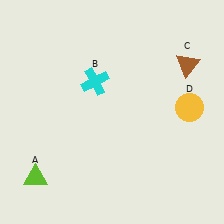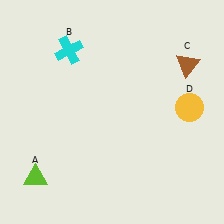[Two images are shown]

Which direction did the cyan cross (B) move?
The cyan cross (B) moved up.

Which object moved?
The cyan cross (B) moved up.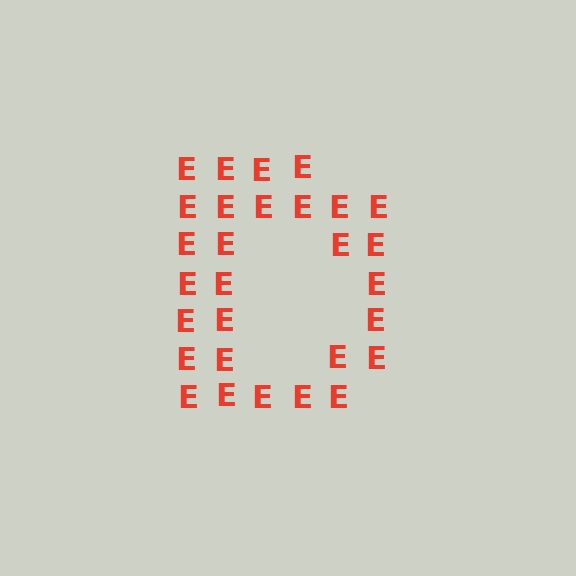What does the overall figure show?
The overall figure shows the letter D.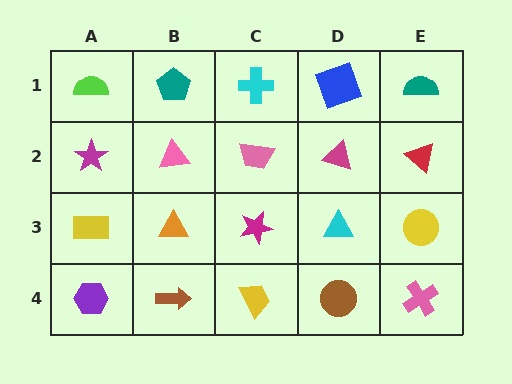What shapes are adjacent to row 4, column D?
A cyan triangle (row 3, column D), a yellow trapezoid (row 4, column C), a pink cross (row 4, column E).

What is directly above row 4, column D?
A cyan triangle.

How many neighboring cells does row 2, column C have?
4.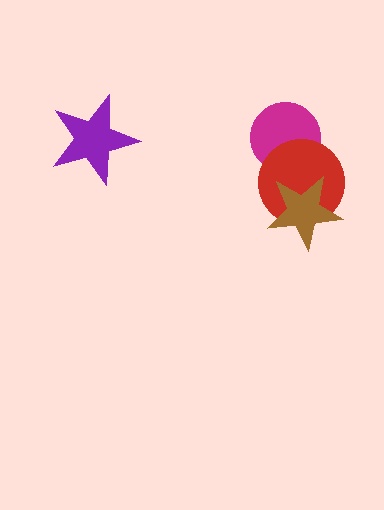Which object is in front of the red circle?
The brown star is in front of the red circle.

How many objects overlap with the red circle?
2 objects overlap with the red circle.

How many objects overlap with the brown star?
1 object overlaps with the brown star.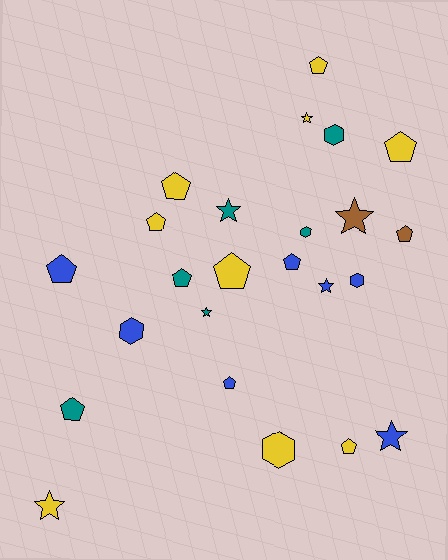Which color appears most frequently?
Yellow, with 9 objects.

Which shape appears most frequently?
Pentagon, with 12 objects.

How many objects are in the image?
There are 24 objects.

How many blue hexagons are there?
There are 2 blue hexagons.